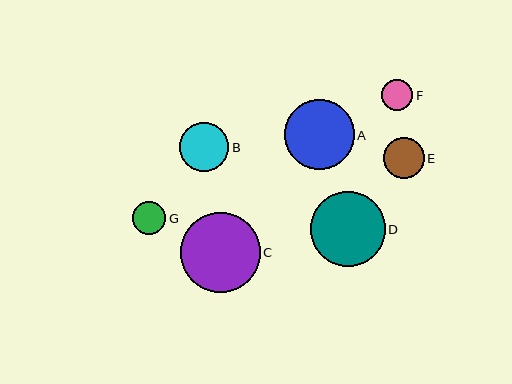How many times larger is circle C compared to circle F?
Circle C is approximately 2.6 times the size of circle F.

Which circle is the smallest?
Circle F is the smallest with a size of approximately 31 pixels.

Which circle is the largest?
Circle C is the largest with a size of approximately 80 pixels.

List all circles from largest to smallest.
From largest to smallest: C, D, A, B, E, G, F.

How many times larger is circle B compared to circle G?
Circle B is approximately 1.5 times the size of circle G.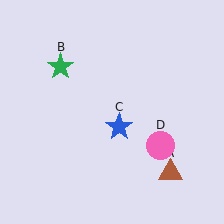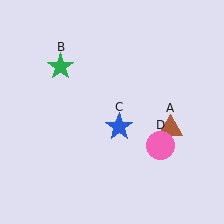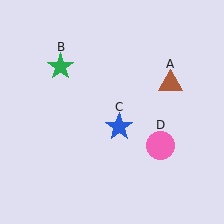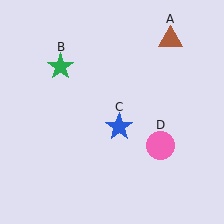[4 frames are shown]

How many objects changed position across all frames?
1 object changed position: brown triangle (object A).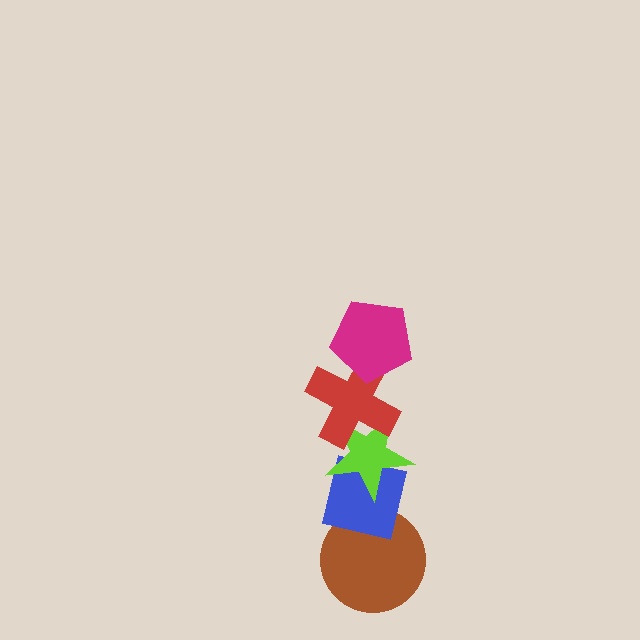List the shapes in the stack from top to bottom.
From top to bottom: the magenta pentagon, the red cross, the lime star, the blue square, the brown circle.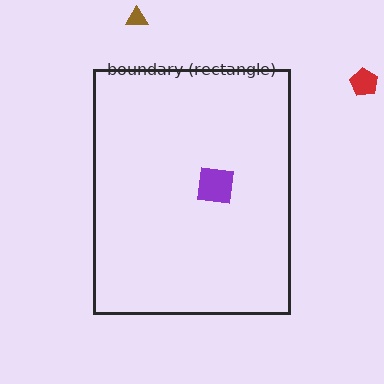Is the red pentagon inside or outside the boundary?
Outside.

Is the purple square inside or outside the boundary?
Inside.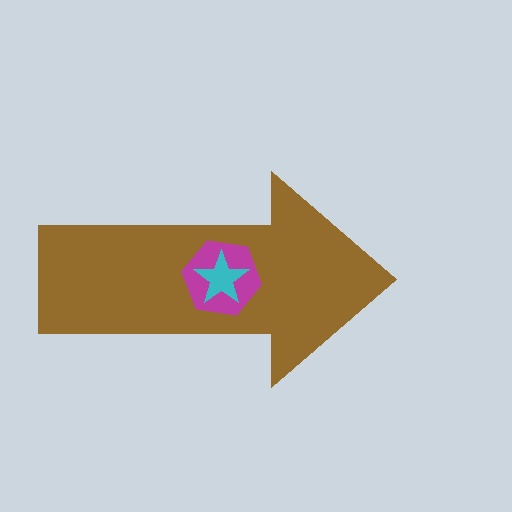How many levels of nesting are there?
3.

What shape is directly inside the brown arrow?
The magenta hexagon.